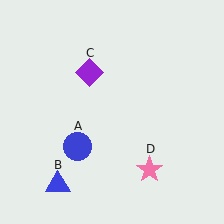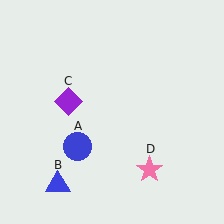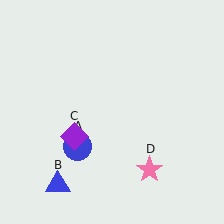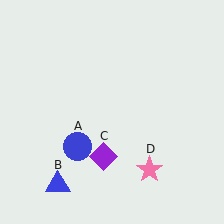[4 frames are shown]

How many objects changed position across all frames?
1 object changed position: purple diamond (object C).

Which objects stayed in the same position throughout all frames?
Blue circle (object A) and blue triangle (object B) and pink star (object D) remained stationary.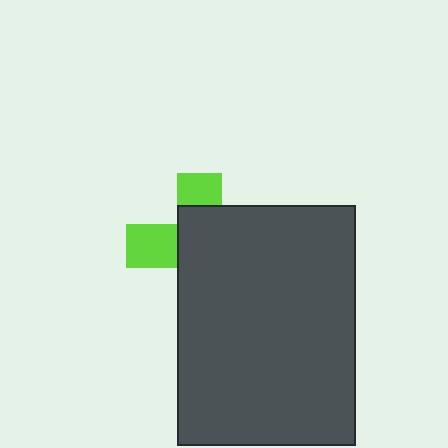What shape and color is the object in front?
The object in front is a dark gray rectangle.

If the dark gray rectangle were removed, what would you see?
You would see the complete lime cross.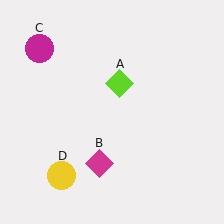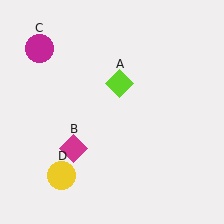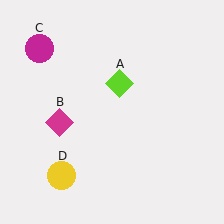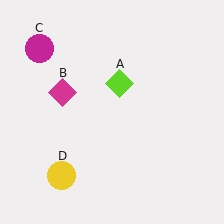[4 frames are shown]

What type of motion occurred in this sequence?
The magenta diamond (object B) rotated clockwise around the center of the scene.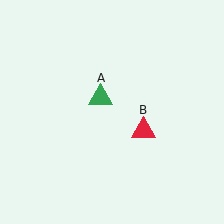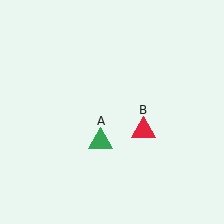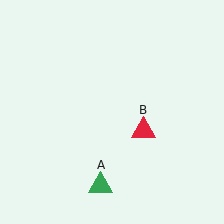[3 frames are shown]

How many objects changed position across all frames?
1 object changed position: green triangle (object A).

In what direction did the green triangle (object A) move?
The green triangle (object A) moved down.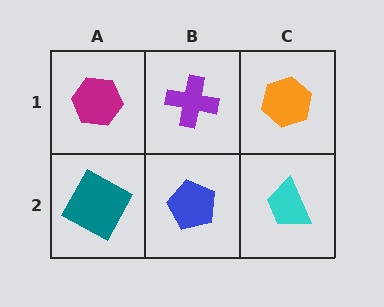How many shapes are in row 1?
3 shapes.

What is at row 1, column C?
An orange hexagon.